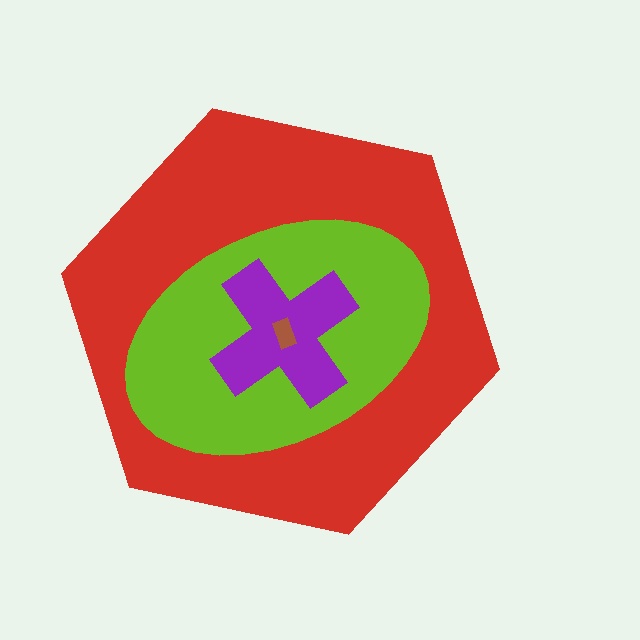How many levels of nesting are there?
4.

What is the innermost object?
The brown rectangle.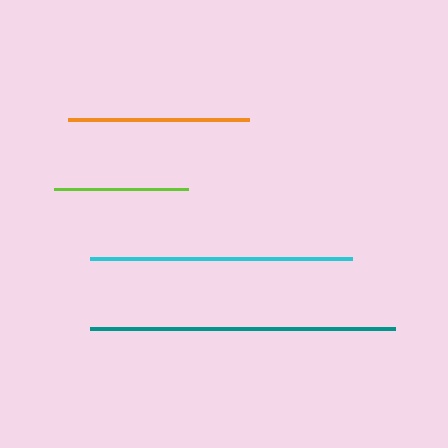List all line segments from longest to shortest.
From longest to shortest: teal, cyan, orange, lime.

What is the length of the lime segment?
The lime segment is approximately 135 pixels long.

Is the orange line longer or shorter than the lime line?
The orange line is longer than the lime line.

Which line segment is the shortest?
The lime line is the shortest at approximately 135 pixels.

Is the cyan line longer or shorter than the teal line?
The teal line is longer than the cyan line.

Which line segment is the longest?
The teal line is the longest at approximately 306 pixels.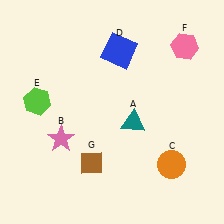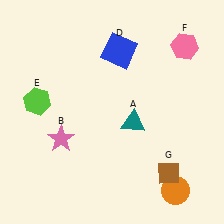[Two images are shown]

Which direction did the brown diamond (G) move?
The brown diamond (G) moved right.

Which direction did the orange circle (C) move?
The orange circle (C) moved down.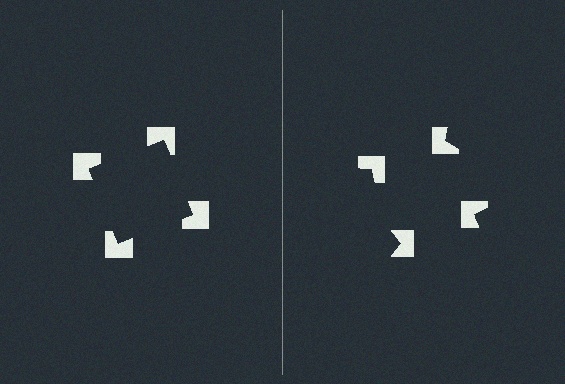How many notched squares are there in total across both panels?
8 — 4 on each side.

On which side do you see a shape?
An illusory square appears on the left side. On the right side the wedge cuts are rotated, so no coherent shape forms.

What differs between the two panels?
The notched squares are positioned identically on both sides; only the wedge orientations differ. On the left they align to a square; on the right they are misaligned.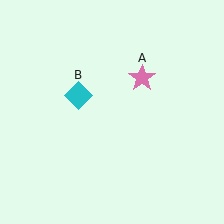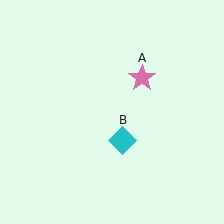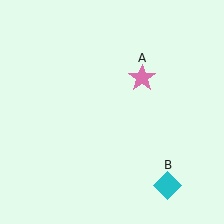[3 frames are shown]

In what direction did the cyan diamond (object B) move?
The cyan diamond (object B) moved down and to the right.